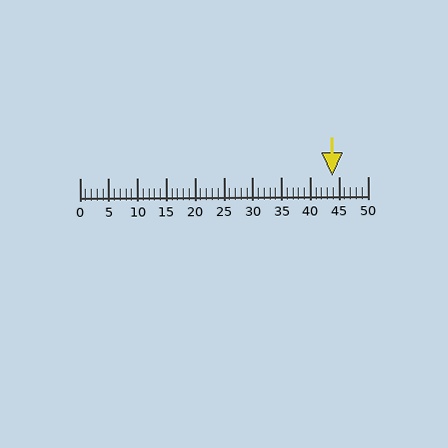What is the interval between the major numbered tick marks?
The major tick marks are spaced 5 units apart.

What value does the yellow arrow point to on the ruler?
The yellow arrow points to approximately 44.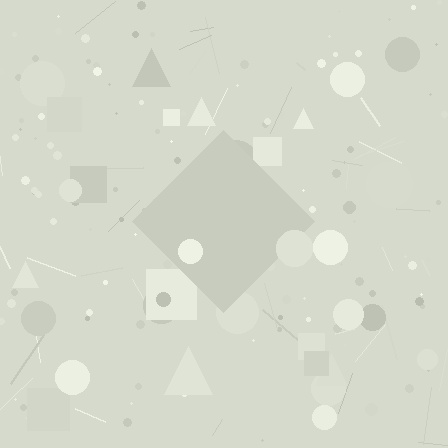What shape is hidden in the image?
A diamond is hidden in the image.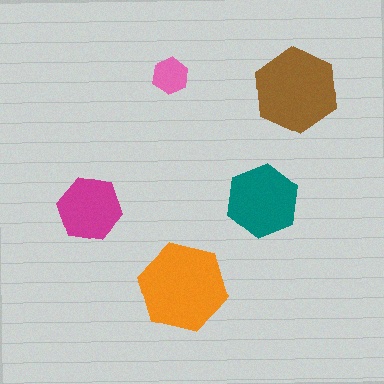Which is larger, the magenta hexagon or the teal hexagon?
The teal one.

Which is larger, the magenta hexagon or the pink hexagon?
The magenta one.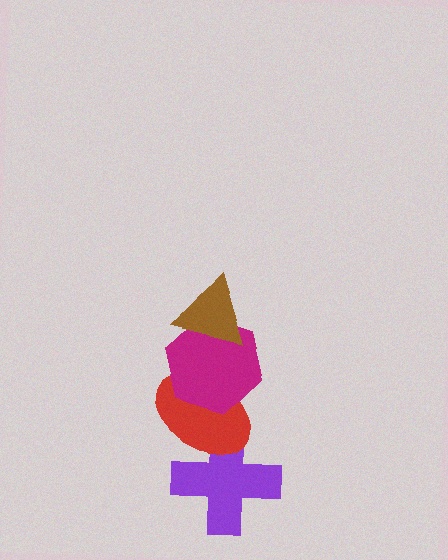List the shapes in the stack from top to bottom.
From top to bottom: the brown triangle, the magenta hexagon, the red ellipse, the purple cross.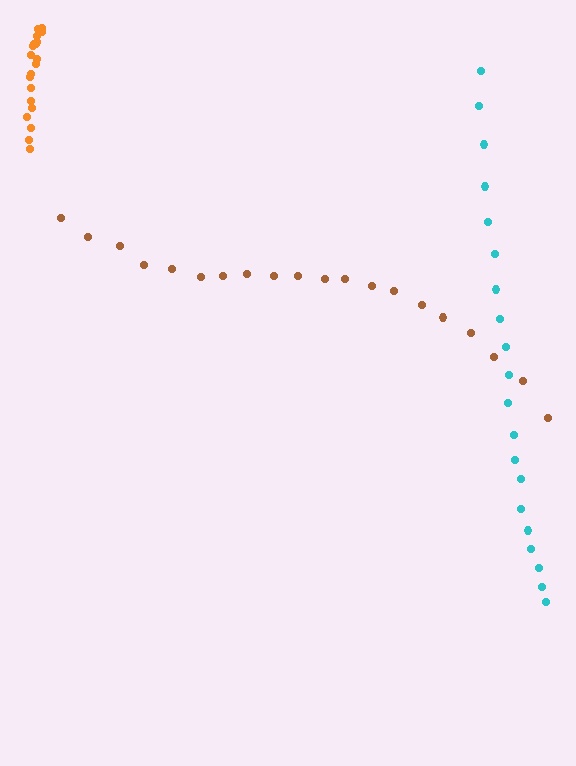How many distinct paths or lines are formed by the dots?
There are 3 distinct paths.